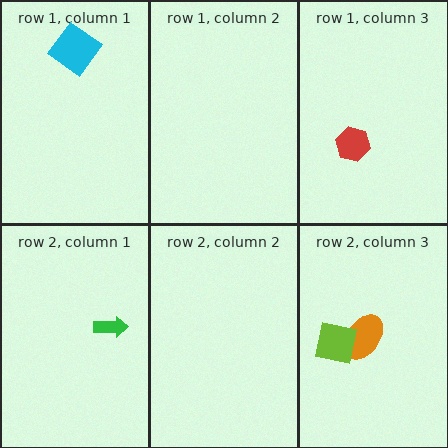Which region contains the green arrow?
The row 2, column 1 region.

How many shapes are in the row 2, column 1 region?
1.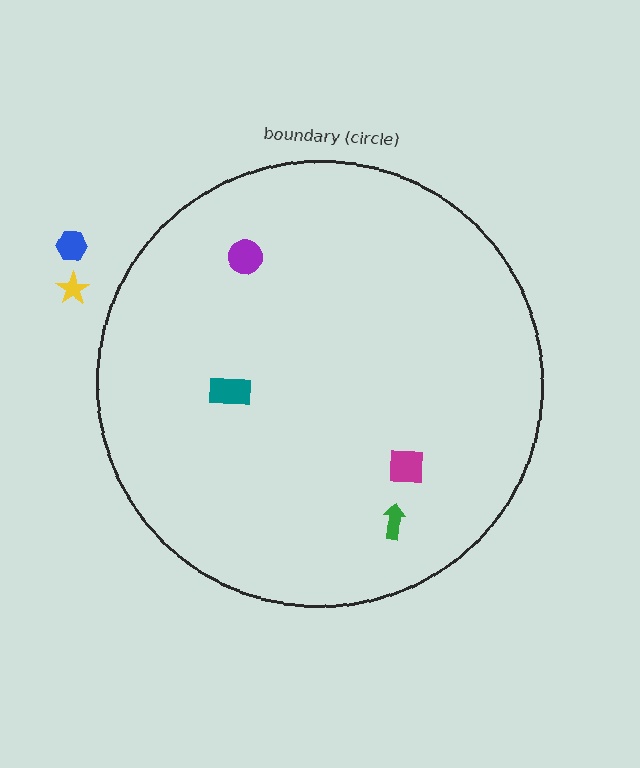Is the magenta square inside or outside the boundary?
Inside.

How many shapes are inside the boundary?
4 inside, 2 outside.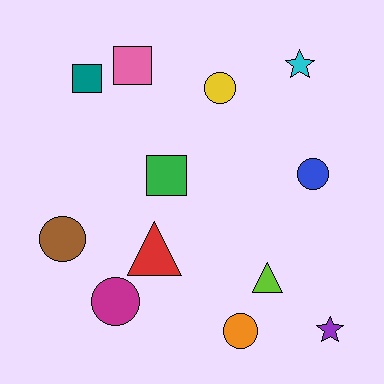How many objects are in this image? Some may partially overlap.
There are 12 objects.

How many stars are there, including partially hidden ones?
There are 2 stars.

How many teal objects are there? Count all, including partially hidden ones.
There is 1 teal object.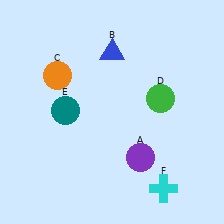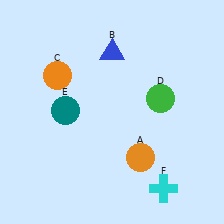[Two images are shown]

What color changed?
The circle (A) changed from purple in Image 1 to orange in Image 2.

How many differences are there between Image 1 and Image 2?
There is 1 difference between the two images.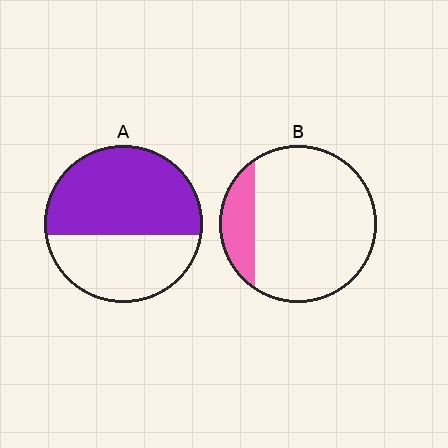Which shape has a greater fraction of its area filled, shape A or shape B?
Shape A.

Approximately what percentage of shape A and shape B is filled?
A is approximately 60% and B is approximately 15%.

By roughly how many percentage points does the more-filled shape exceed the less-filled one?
By roughly 40 percentage points (A over B).